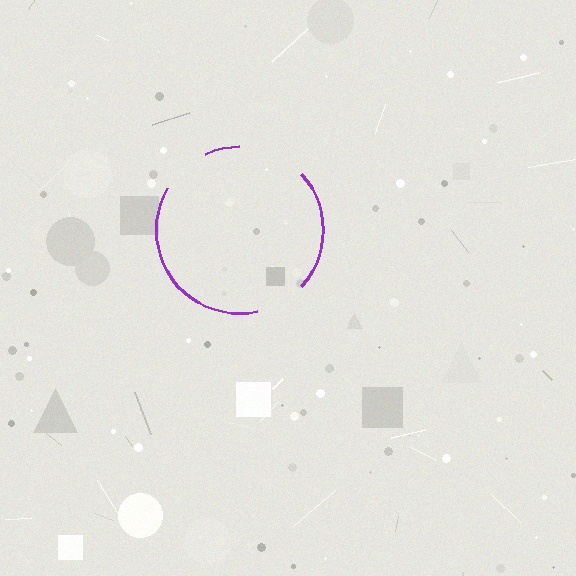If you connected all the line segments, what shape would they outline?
They would outline a circle.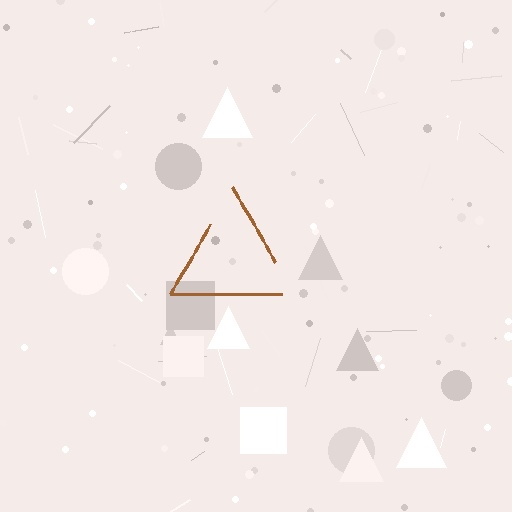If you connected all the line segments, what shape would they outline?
They would outline a triangle.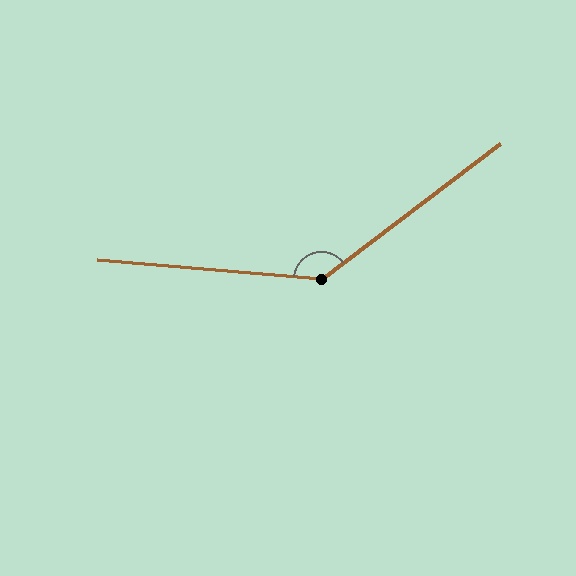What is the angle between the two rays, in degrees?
Approximately 138 degrees.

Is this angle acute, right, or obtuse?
It is obtuse.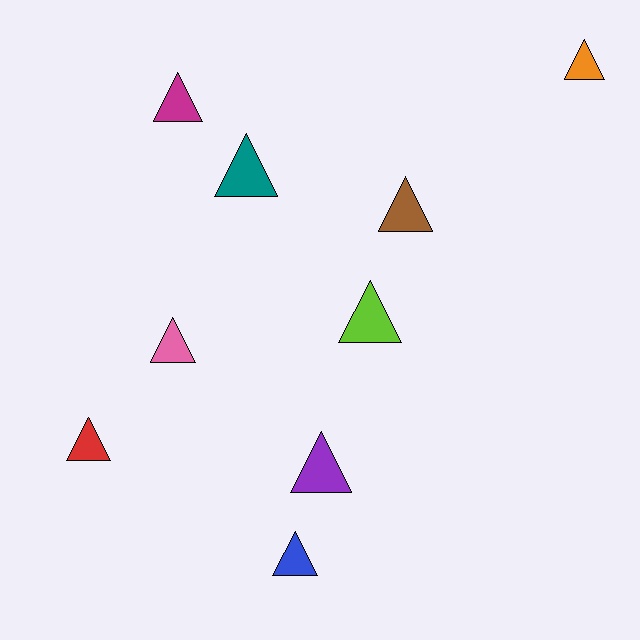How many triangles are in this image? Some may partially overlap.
There are 9 triangles.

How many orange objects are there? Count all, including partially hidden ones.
There is 1 orange object.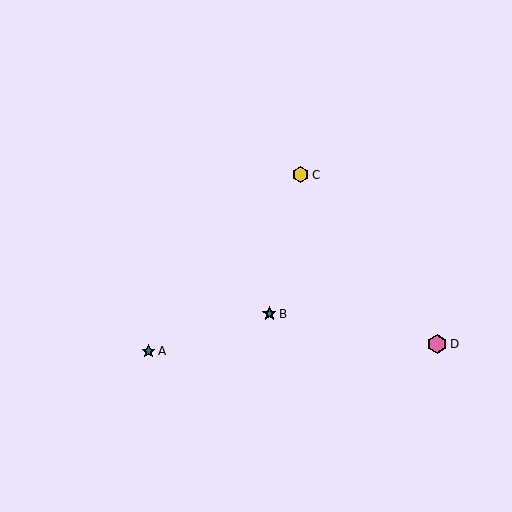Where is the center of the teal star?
The center of the teal star is at (149, 351).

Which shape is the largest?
The pink hexagon (labeled D) is the largest.